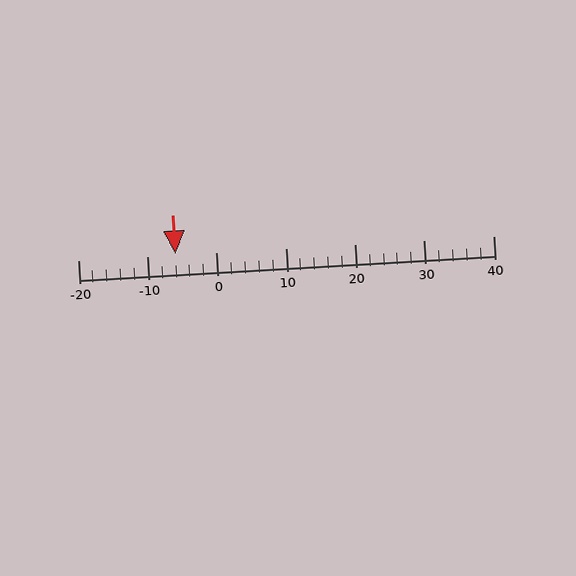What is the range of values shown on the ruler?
The ruler shows values from -20 to 40.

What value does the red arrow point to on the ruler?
The red arrow points to approximately -6.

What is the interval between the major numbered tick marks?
The major tick marks are spaced 10 units apart.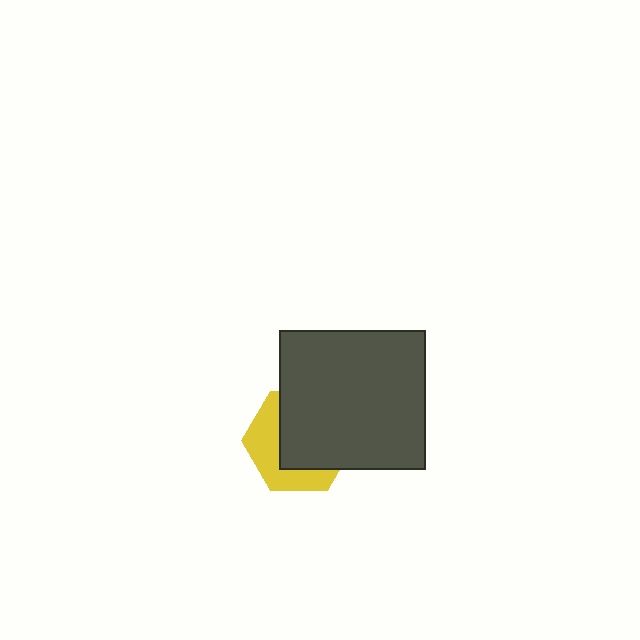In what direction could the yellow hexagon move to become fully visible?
The yellow hexagon could move toward the lower-left. That would shift it out from behind the dark gray rectangle entirely.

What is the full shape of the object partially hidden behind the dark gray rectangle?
The partially hidden object is a yellow hexagon.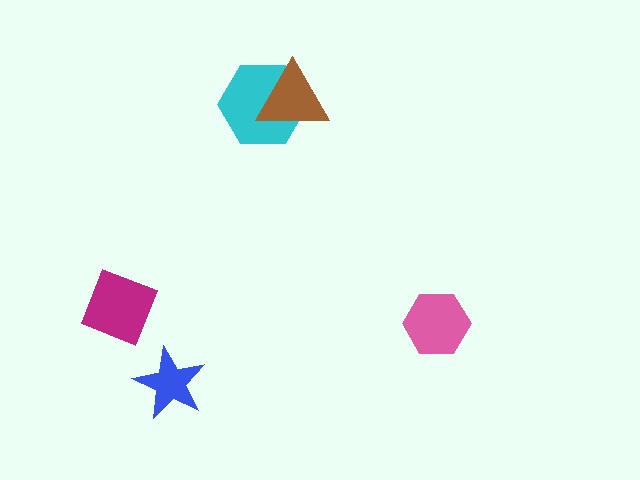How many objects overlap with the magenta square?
0 objects overlap with the magenta square.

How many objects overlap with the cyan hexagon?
1 object overlaps with the cyan hexagon.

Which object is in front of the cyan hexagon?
The brown triangle is in front of the cyan hexagon.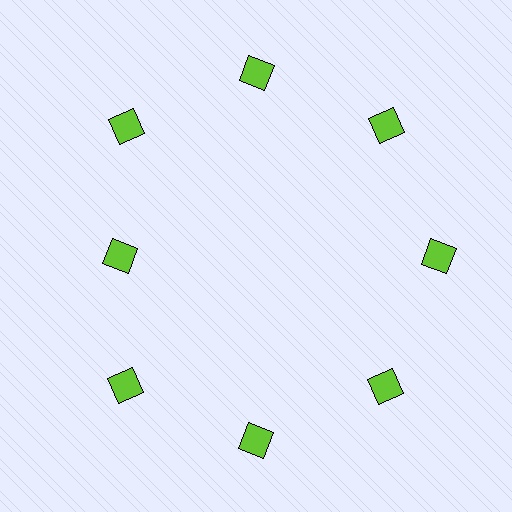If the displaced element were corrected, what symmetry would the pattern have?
It would have 8-fold rotational symmetry — the pattern would map onto itself every 45 degrees.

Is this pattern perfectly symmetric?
No. The 8 lime squares are arranged in a ring, but one element near the 9 o'clock position is pulled inward toward the center, breaking the 8-fold rotational symmetry.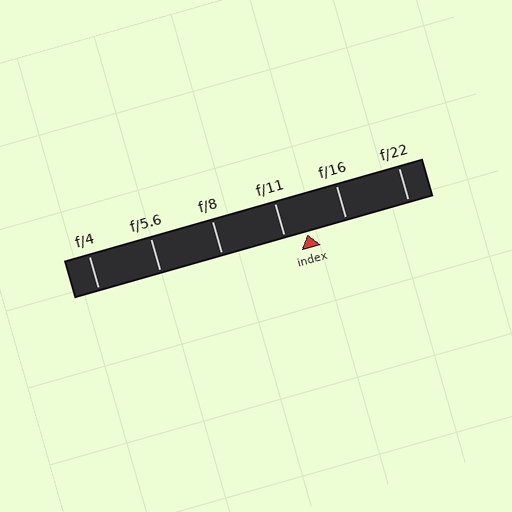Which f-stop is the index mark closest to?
The index mark is closest to f/11.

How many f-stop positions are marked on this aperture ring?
There are 6 f-stop positions marked.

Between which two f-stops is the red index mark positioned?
The index mark is between f/11 and f/16.